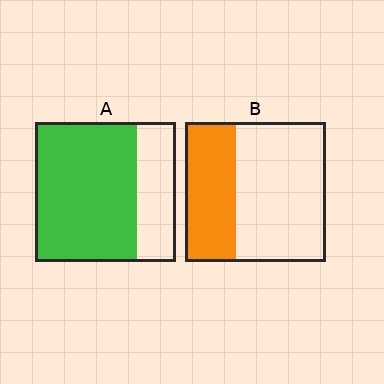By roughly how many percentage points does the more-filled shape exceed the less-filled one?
By roughly 35 percentage points (A over B).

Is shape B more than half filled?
No.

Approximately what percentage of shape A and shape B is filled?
A is approximately 70% and B is approximately 35%.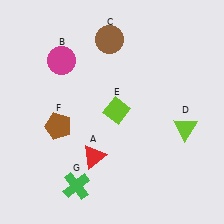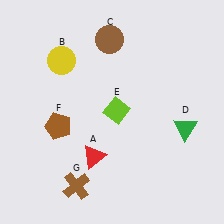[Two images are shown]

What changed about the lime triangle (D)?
In Image 1, D is lime. In Image 2, it changed to green.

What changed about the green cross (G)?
In Image 1, G is green. In Image 2, it changed to brown.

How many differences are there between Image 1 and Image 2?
There are 3 differences between the two images.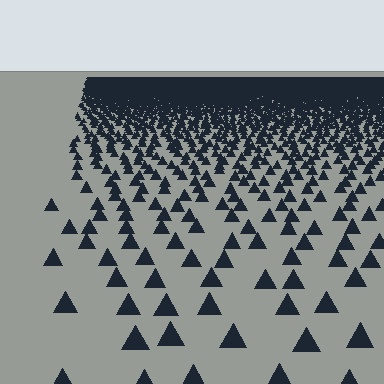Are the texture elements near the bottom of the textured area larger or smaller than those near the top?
Larger. Near the bottom, elements are closer to the viewer and appear at a bigger on-screen size.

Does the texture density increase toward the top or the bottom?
Density increases toward the top.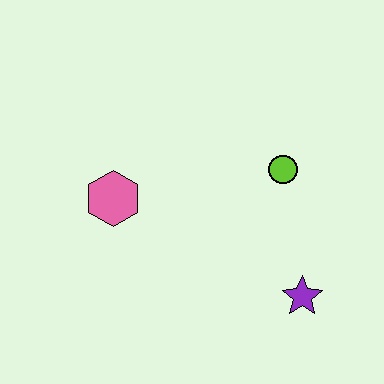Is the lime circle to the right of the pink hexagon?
Yes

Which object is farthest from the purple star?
The pink hexagon is farthest from the purple star.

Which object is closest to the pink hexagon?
The lime circle is closest to the pink hexagon.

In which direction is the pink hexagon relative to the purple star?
The pink hexagon is to the left of the purple star.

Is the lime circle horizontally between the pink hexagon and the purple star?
Yes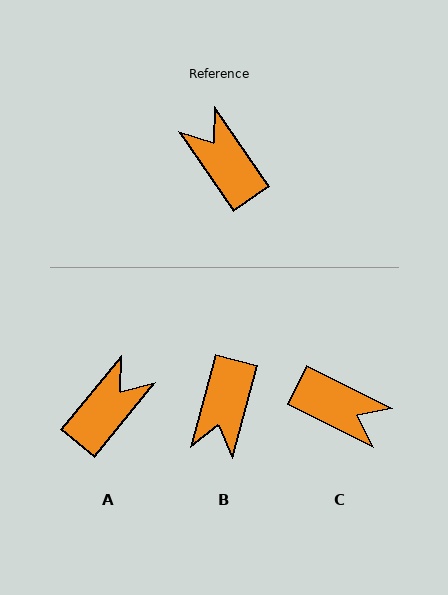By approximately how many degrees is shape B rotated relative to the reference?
Approximately 130 degrees counter-clockwise.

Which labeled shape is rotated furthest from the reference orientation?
C, about 151 degrees away.